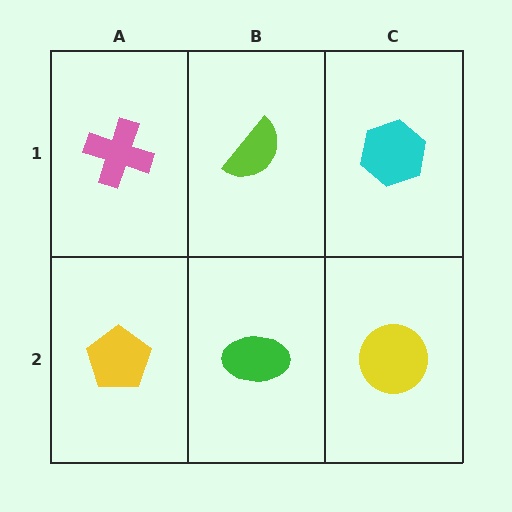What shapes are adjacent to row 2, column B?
A lime semicircle (row 1, column B), a yellow pentagon (row 2, column A), a yellow circle (row 2, column C).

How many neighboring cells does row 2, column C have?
2.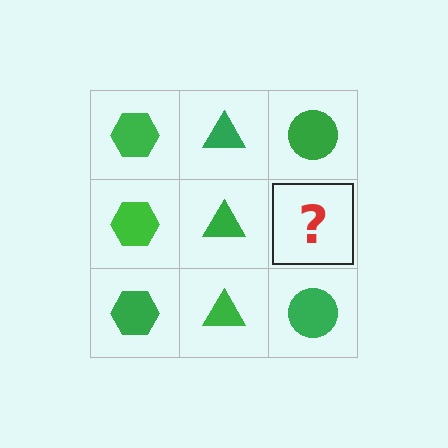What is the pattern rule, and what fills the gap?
The rule is that each column has a consistent shape. The gap should be filled with a green circle.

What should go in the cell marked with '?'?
The missing cell should contain a green circle.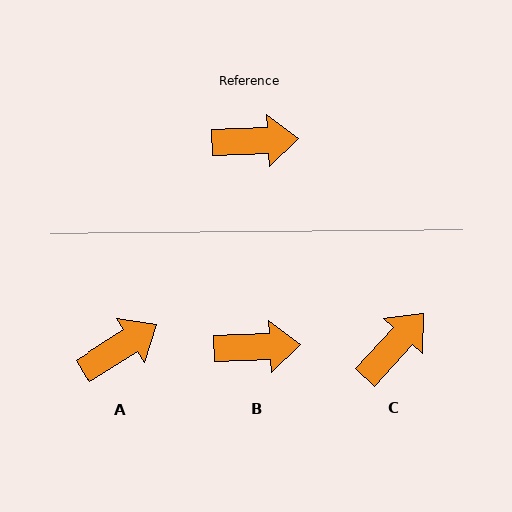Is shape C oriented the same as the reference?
No, it is off by about 45 degrees.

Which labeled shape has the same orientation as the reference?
B.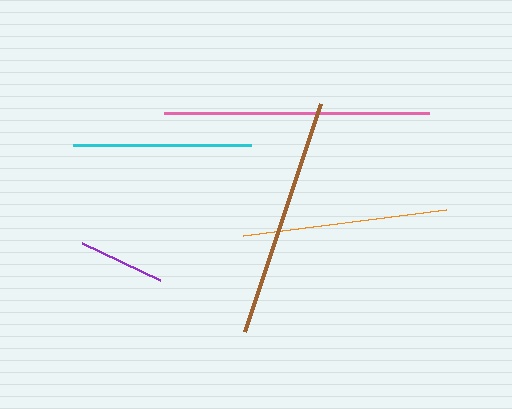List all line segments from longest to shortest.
From longest to shortest: pink, brown, orange, cyan, purple.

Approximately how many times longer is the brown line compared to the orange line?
The brown line is approximately 1.2 times the length of the orange line.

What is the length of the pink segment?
The pink segment is approximately 265 pixels long.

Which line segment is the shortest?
The purple line is the shortest at approximately 86 pixels.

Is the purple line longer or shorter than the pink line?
The pink line is longer than the purple line.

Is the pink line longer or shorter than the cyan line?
The pink line is longer than the cyan line.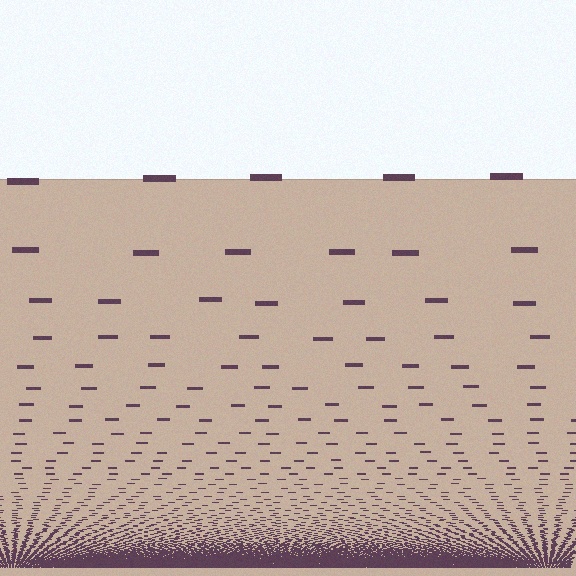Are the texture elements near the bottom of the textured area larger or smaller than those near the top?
Smaller. The gradient is inverted — elements near the bottom are smaller and denser.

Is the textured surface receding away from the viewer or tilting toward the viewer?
The surface appears to tilt toward the viewer. Texture elements get larger and sparser toward the top.